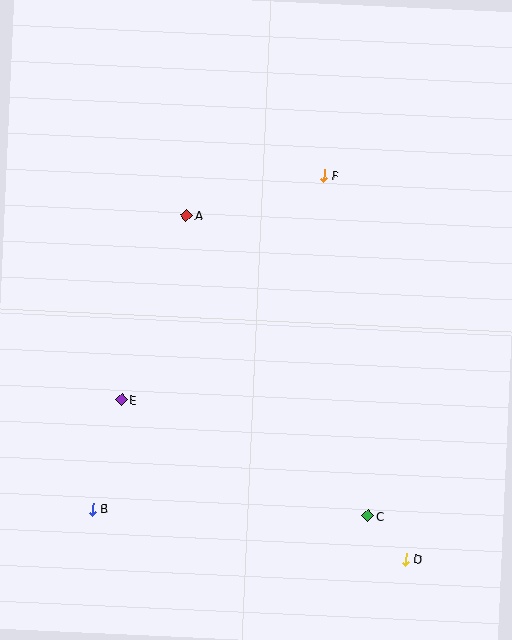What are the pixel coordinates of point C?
Point C is at (368, 516).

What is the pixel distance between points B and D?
The distance between B and D is 317 pixels.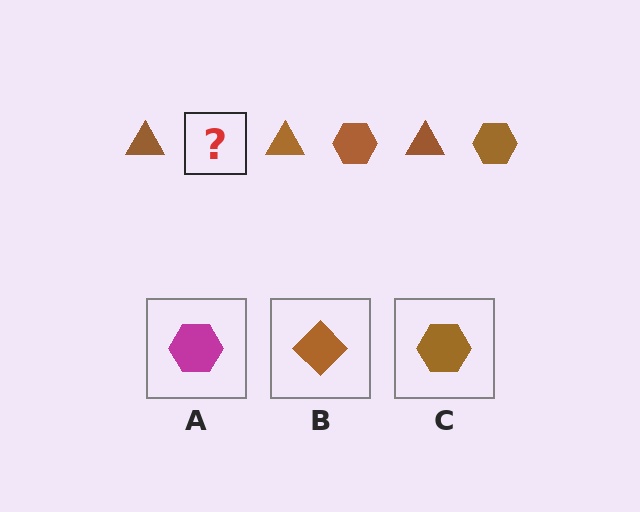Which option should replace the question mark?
Option C.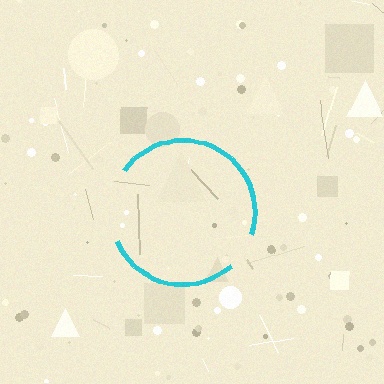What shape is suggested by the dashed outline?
The dashed outline suggests a circle.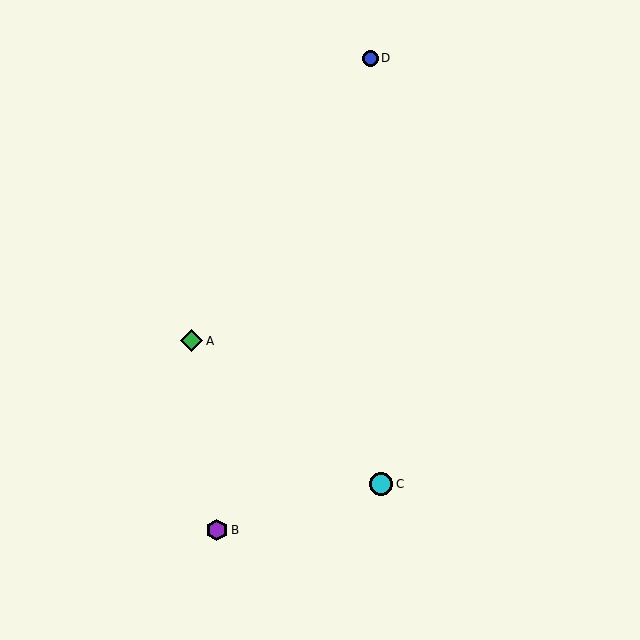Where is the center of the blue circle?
The center of the blue circle is at (371, 58).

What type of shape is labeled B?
Shape B is a purple hexagon.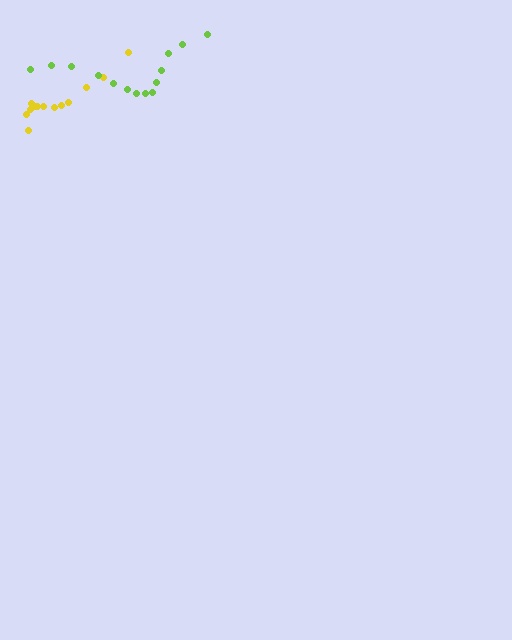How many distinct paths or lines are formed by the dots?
There are 2 distinct paths.